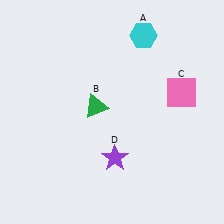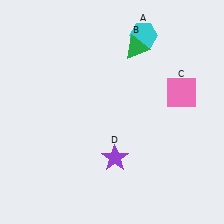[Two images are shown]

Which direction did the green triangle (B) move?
The green triangle (B) moved up.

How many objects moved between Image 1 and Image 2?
1 object moved between the two images.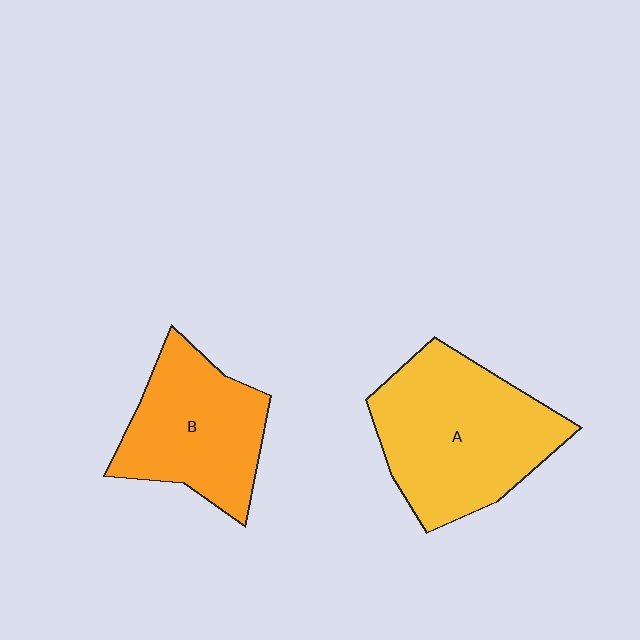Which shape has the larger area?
Shape A (yellow).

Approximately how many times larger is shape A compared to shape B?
Approximately 1.3 times.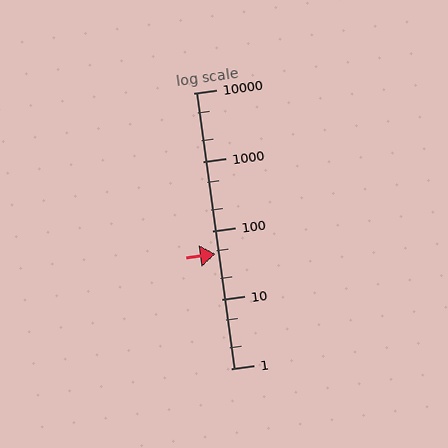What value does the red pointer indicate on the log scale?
The pointer indicates approximately 46.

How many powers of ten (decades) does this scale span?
The scale spans 4 decades, from 1 to 10000.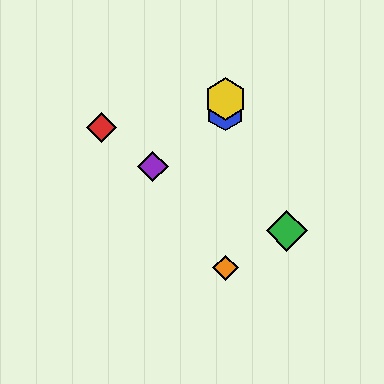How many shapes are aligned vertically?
3 shapes (the blue hexagon, the yellow hexagon, the orange diamond) are aligned vertically.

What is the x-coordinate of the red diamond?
The red diamond is at x≈101.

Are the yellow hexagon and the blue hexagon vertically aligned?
Yes, both are at x≈225.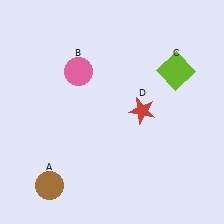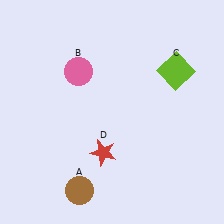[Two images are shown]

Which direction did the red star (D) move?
The red star (D) moved down.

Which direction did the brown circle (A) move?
The brown circle (A) moved right.